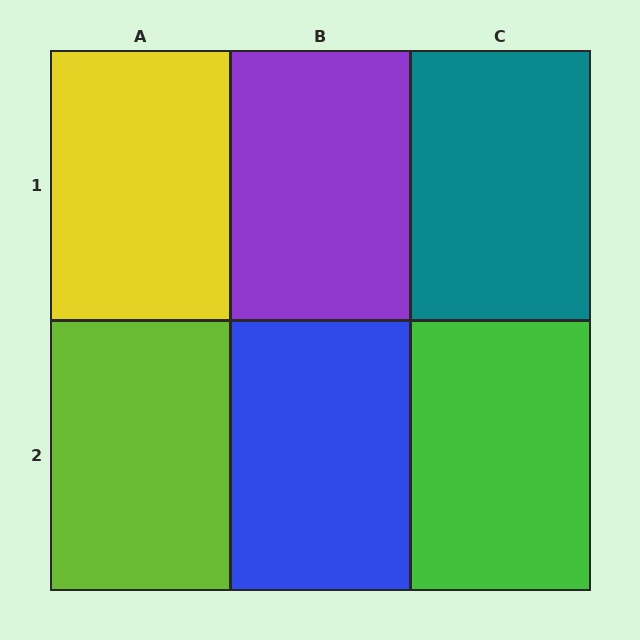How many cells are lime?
1 cell is lime.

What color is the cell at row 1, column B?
Purple.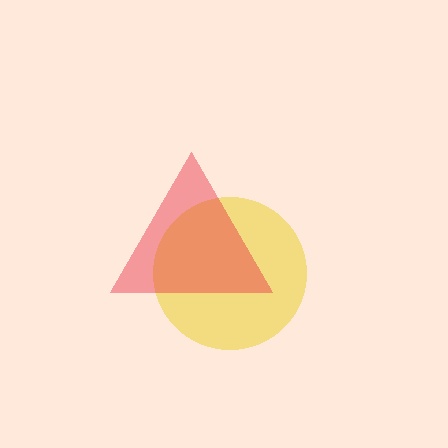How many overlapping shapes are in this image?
There are 2 overlapping shapes in the image.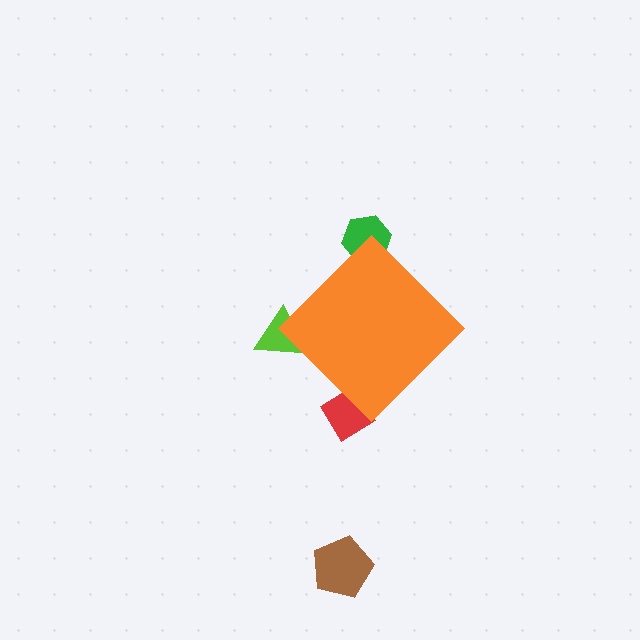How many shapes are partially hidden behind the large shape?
3 shapes are partially hidden.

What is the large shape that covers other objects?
An orange diamond.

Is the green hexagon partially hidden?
Yes, the green hexagon is partially hidden behind the orange diamond.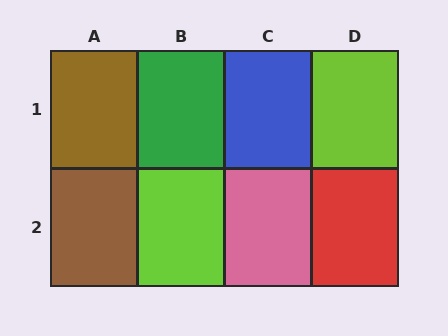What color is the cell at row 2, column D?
Red.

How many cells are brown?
2 cells are brown.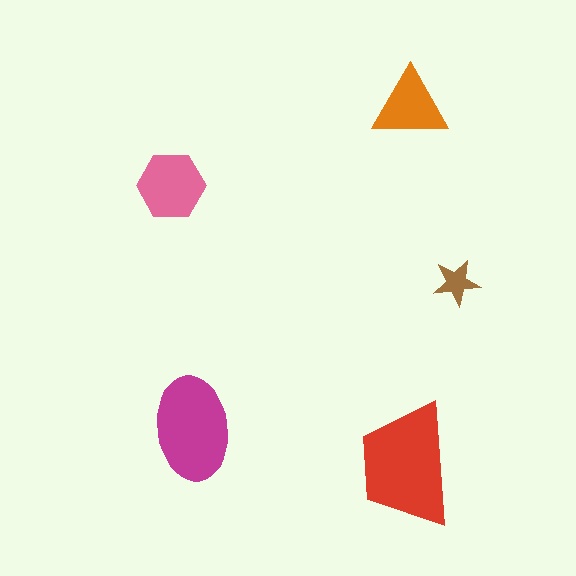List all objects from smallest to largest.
The brown star, the orange triangle, the pink hexagon, the magenta ellipse, the red trapezoid.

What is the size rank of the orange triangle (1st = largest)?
4th.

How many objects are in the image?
There are 5 objects in the image.